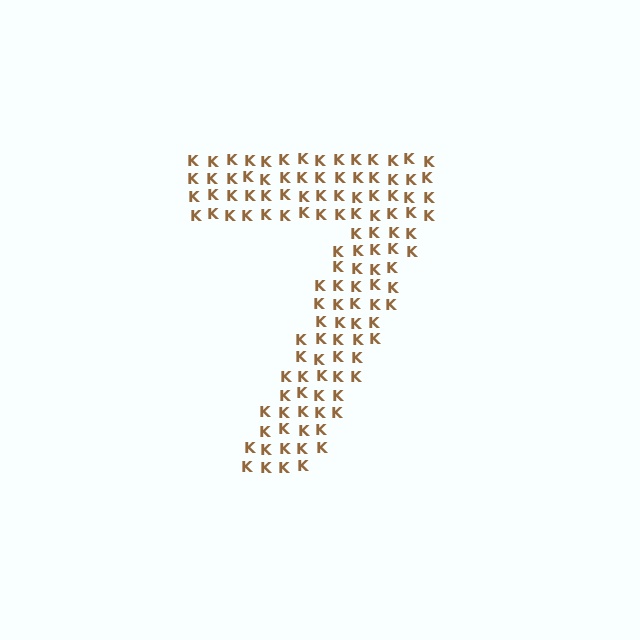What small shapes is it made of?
It is made of small letter K's.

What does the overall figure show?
The overall figure shows the digit 7.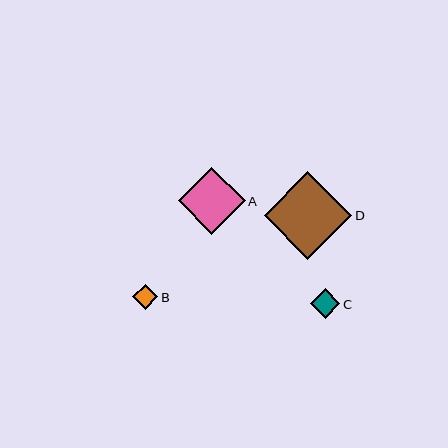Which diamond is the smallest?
Diamond B is the smallest with a size of approximately 25 pixels.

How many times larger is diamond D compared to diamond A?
Diamond D is approximately 1.3 times the size of diamond A.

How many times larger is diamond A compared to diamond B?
Diamond A is approximately 2.7 times the size of diamond B.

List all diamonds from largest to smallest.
From largest to smallest: D, A, C, B.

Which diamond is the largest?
Diamond D is the largest with a size of approximately 88 pixels.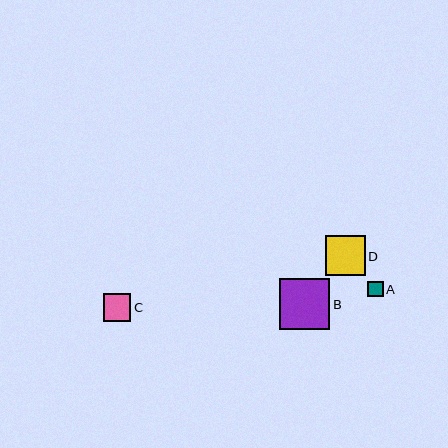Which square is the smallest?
Square A is the smallest with a size of approximately 16 pixels.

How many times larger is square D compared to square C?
Square D is approximately 1.4 times the size of square C.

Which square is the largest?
Square B is the largest with a size of approximately 51 pixels.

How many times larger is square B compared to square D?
Square B is approximately 1.3 times the size of square D.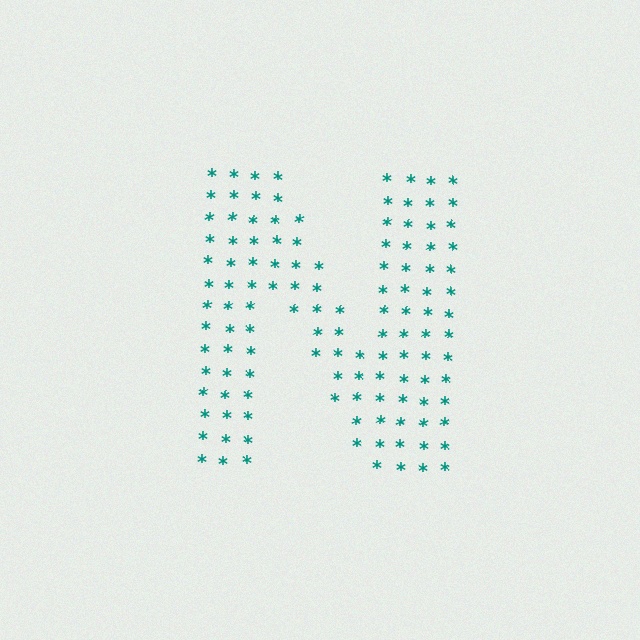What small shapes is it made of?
It is made of small asterisks.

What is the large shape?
The large shape is the letter N.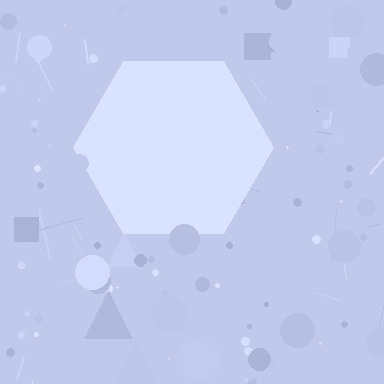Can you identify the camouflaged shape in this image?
The camouflaged shape is a hexagon.